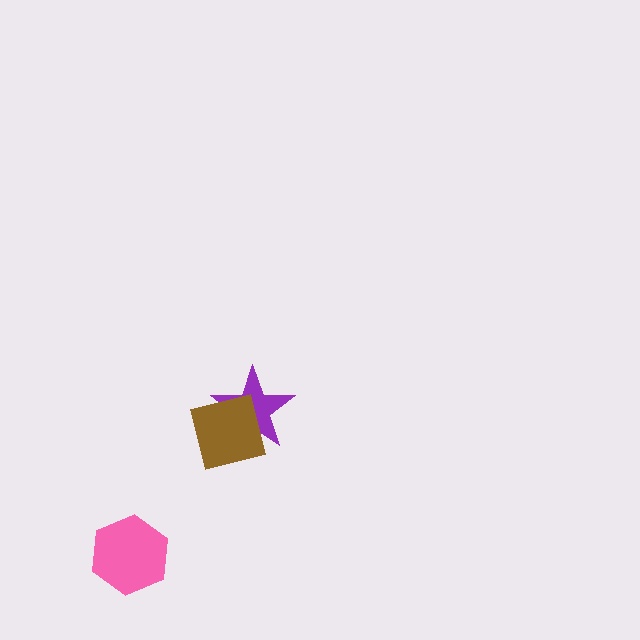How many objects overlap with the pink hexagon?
0 objects overlap with the pink hexagon.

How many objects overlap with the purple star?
1 object overlaps with the purple star.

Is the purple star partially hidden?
Yes, it is partially covered by another shape.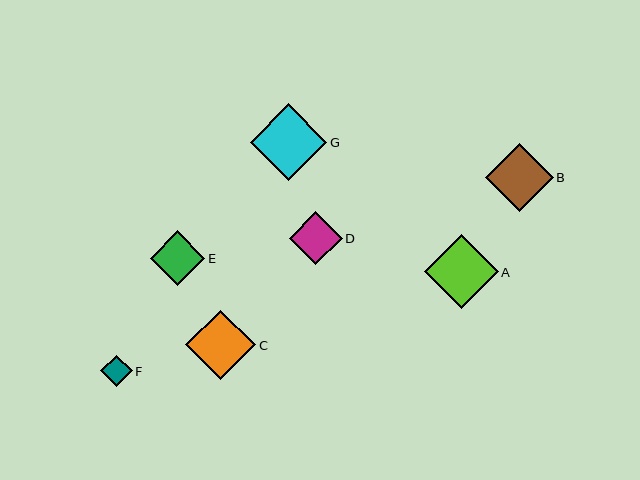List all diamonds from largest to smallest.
From largest to smallest: G, A, C, B, E, D, F.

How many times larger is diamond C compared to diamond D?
Diamond C is approximately 1.3 times the size of diamond D.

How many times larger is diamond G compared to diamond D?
Diamond G is approximately 1.4 times the size of diamond D.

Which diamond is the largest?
Diamond G is the largest with a size of approximately 76 pixels.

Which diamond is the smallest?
Diamond F is the smallest with a size of approximately 31 pixels.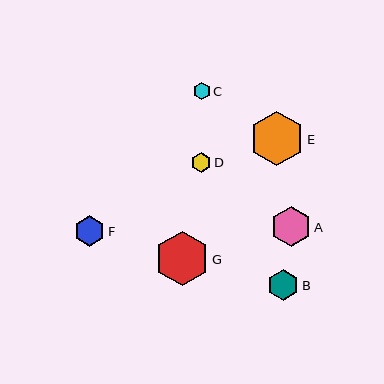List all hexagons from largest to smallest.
From largest to smallest: G, E, A, B, F, D, C.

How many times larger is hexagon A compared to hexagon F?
Hexagon A is approximately 1.3 times the size of hexagon F.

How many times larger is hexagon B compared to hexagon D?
Hexagon B is approximately 1.6 times the size of hexagon D.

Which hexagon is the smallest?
Hexagon C is the smallest with a size of approximately 17 pixels.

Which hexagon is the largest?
Hexagon G is the largest with a size of approximately 54 pixels.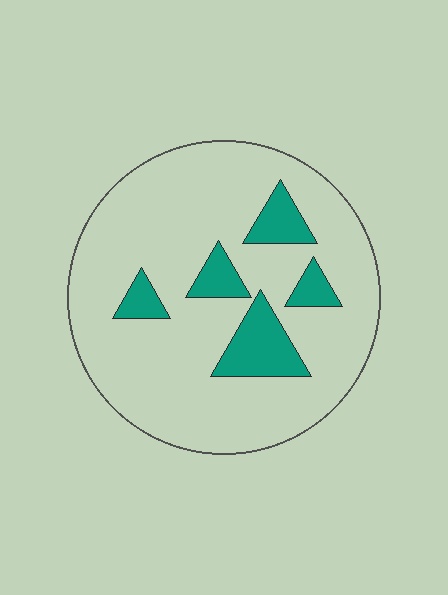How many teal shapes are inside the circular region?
5.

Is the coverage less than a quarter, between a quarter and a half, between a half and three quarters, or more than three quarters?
Less than a quarter.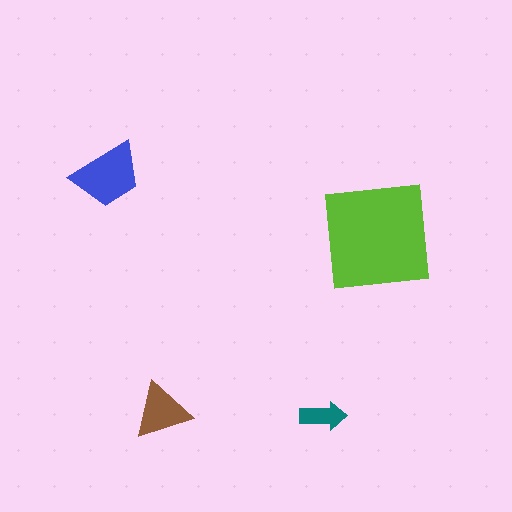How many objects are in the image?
There are 4 objects in the image.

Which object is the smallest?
The teal arrow.